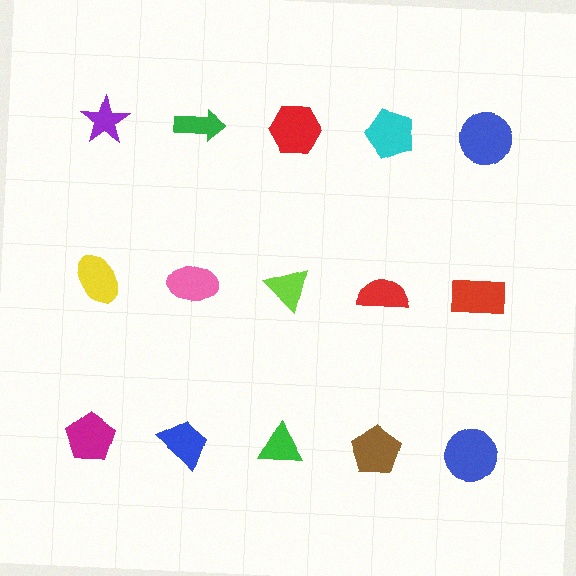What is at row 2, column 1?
A yellow ellipse.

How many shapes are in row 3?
5 shapes.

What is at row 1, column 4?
A cyan pentagon.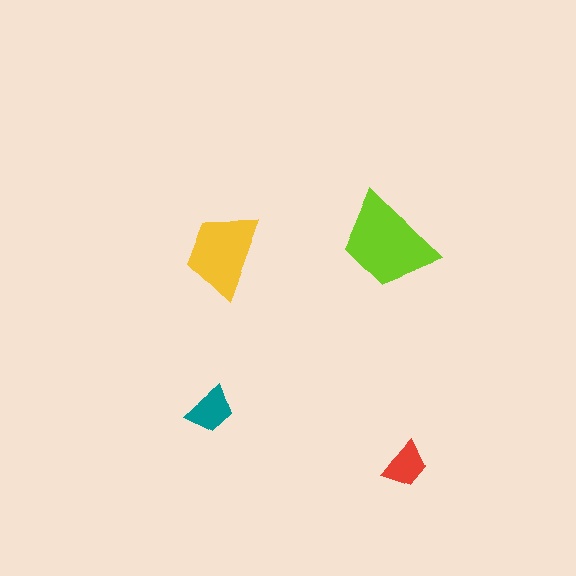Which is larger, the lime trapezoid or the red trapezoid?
The lime one.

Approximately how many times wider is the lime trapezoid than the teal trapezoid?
About 2 times wider.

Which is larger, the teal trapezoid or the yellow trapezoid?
The yellow one.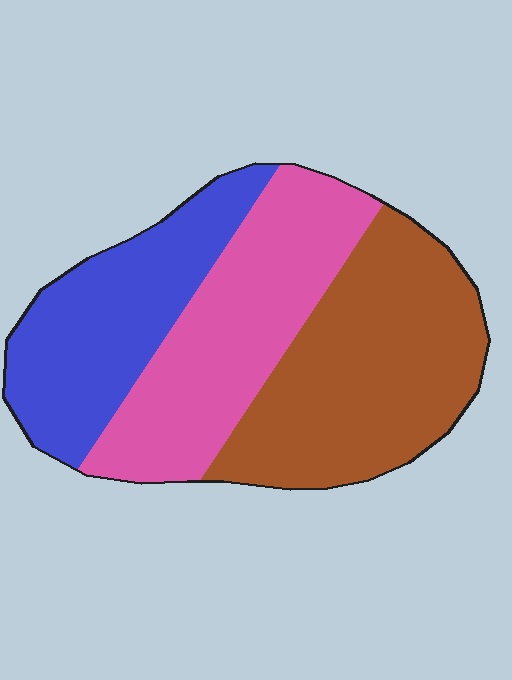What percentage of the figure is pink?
Pink covers roughly 35% of the figure.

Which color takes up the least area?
Blue, at roughly 30%.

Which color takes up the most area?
Brown, at roughly 40%.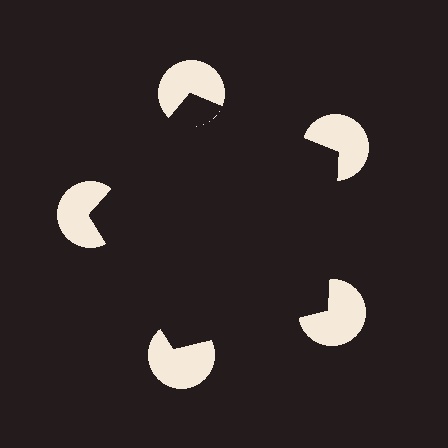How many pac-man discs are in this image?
There are 5 — one at each vertex of the illusory pentagon.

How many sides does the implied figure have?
5 sides.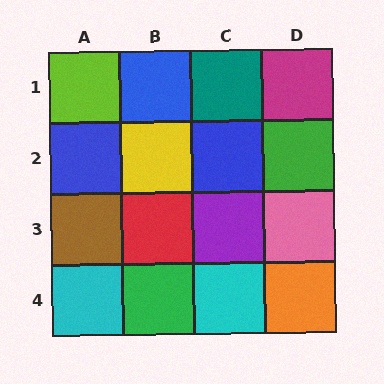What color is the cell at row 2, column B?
Yellow.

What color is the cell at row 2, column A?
Blue.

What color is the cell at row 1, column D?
Magenta.